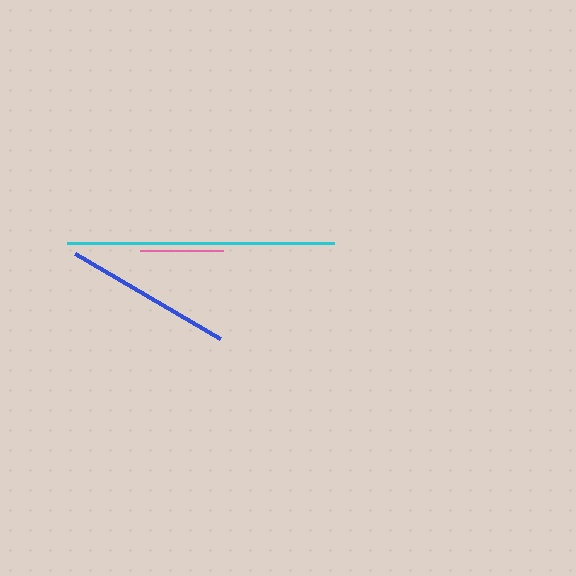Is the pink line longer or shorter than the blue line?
The blue line is longer than the pink line.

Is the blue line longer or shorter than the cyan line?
The cyan line is longer than the blue line.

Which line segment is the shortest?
The pink line is the shortest at approximately 83 pixels.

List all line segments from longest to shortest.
From longest to shortest: cyan, blue, pink.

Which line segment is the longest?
The cyan line is the longest at approximately 266 pixels.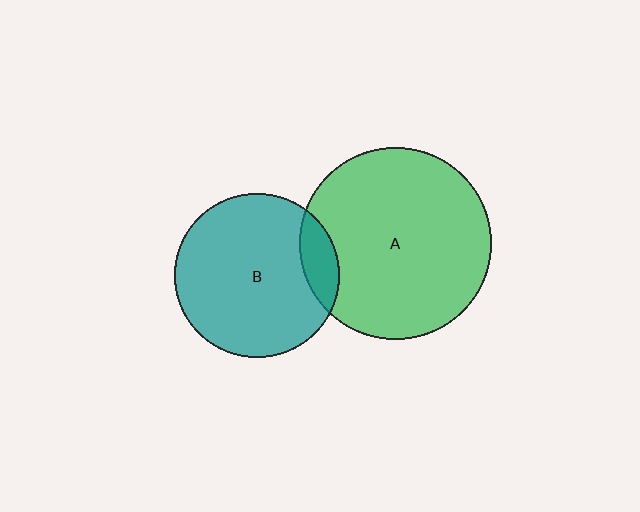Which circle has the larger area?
Circle A (green).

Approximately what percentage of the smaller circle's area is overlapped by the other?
Approximately 10%.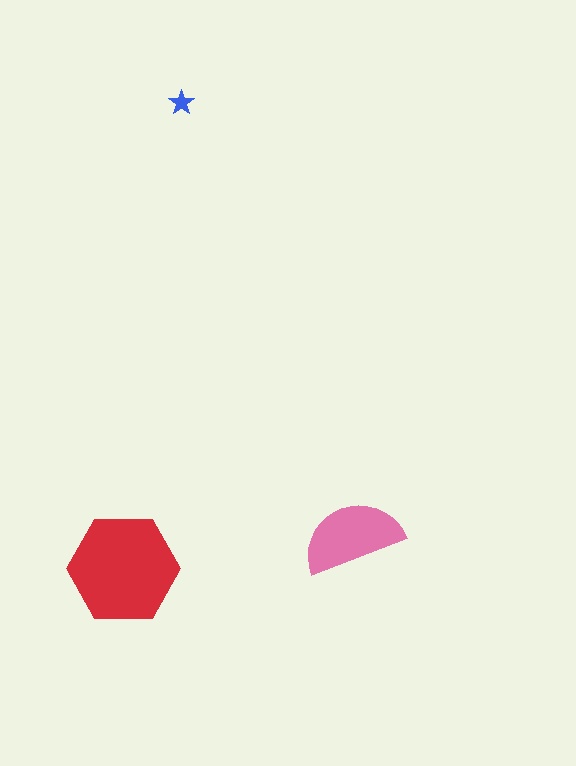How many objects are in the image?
There are 3 objects in the image.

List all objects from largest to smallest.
The red hexagon, the pink semicircle, the blue star.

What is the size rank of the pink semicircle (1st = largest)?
2nd.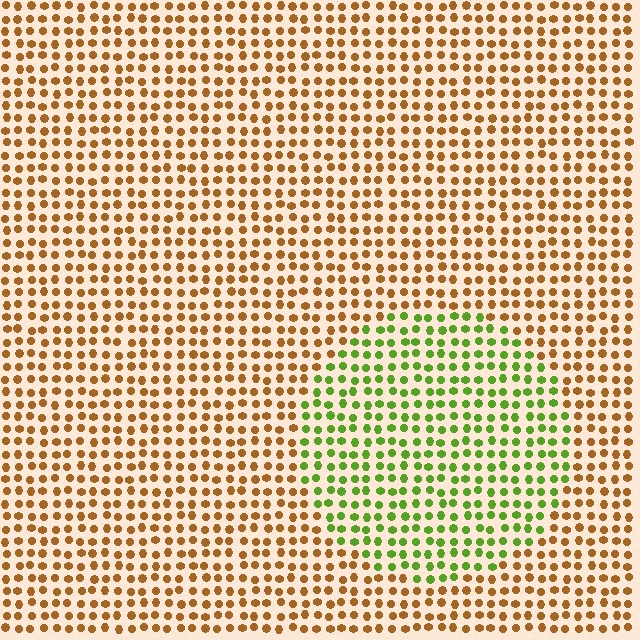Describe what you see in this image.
The image is filled with small brown elements in a uniform arrangement. A circle-shaped region is visible where the elements are tinted to a slightly different hue, forming a subtle color boundary.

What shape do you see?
I see a circle.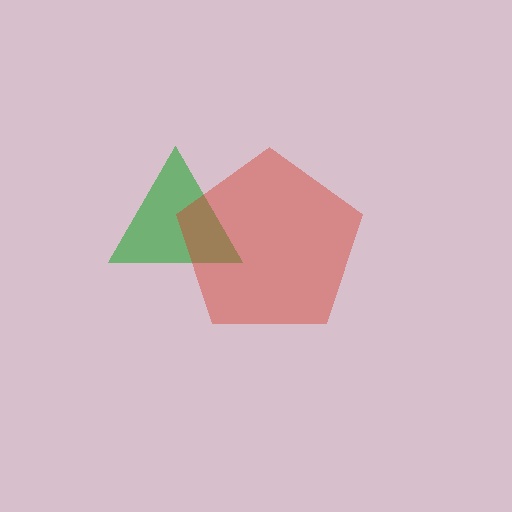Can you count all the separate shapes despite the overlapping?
Yes, there are 2 separate shapes.